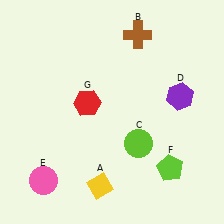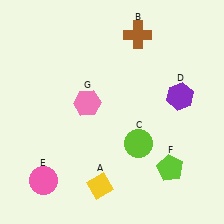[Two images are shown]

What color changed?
The hexagon (G) changed from red in Image 1 to pink in Image 2.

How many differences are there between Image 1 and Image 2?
There is 1 difference between the two images.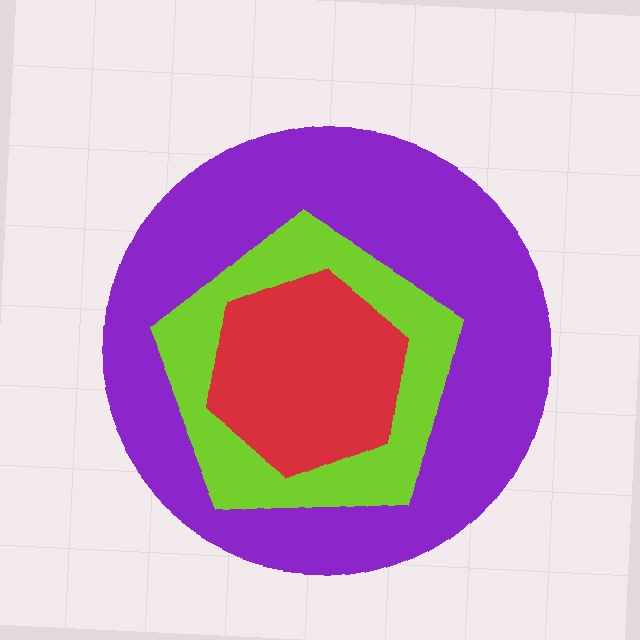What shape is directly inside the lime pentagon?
The red hexagon.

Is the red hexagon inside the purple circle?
Yes.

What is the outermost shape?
The purple circle.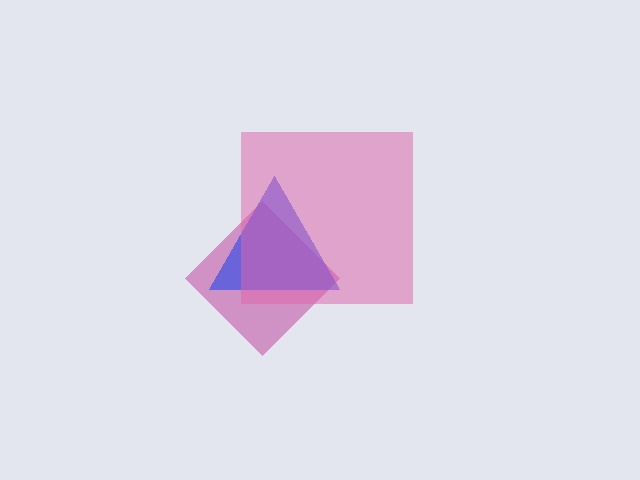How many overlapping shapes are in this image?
There are 3 overlapping shapes in the image.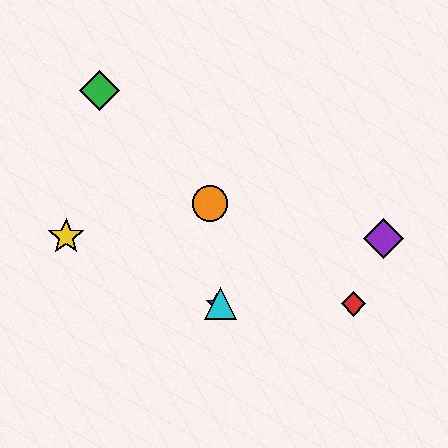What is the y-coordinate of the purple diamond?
The purple diamond is at y≈238.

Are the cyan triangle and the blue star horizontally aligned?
Yes, both are at y≈304.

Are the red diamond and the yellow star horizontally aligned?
No, the red diamond is at y≈304 and the yellow star is at y≈236.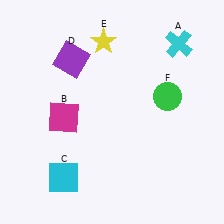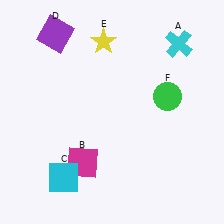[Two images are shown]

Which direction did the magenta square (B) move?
The magenta square (B) moved down.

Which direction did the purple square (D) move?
The purple square (D) moved up.